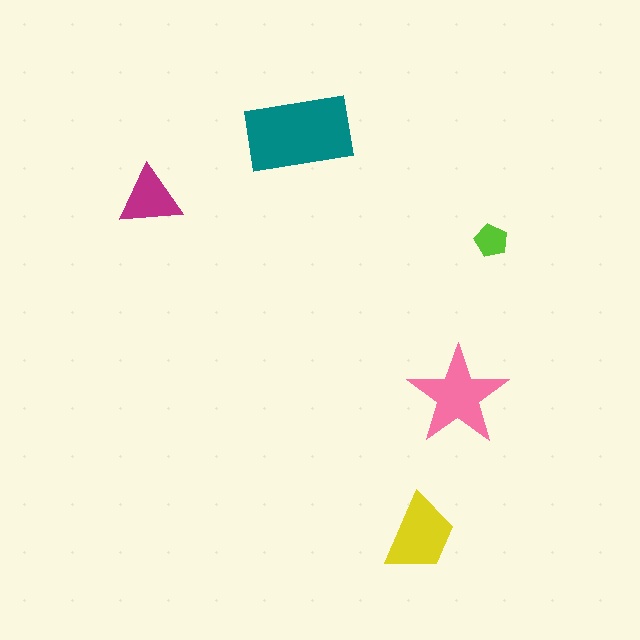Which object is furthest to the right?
The lime pentagon is rightmost.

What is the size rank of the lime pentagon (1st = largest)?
5th.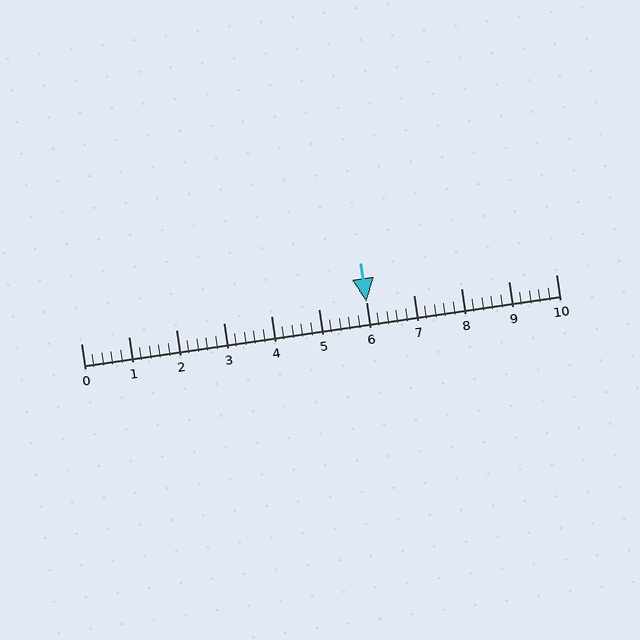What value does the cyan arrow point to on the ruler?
The cyan arrow points to approximately 6.0.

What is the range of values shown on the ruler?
The ruler shows values from 0 to 10.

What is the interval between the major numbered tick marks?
The major tick marks are spaced 1 units apart.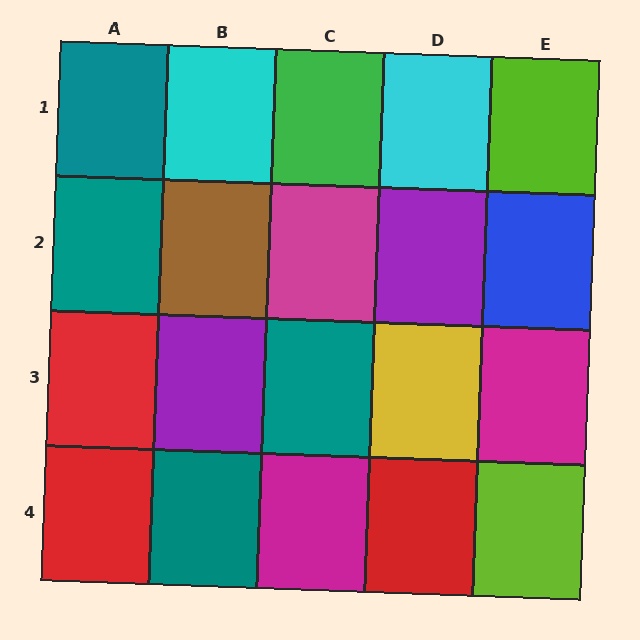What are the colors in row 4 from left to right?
Red, teal, magenta, red, lime.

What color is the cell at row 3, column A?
Red.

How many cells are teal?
4 cells are teal.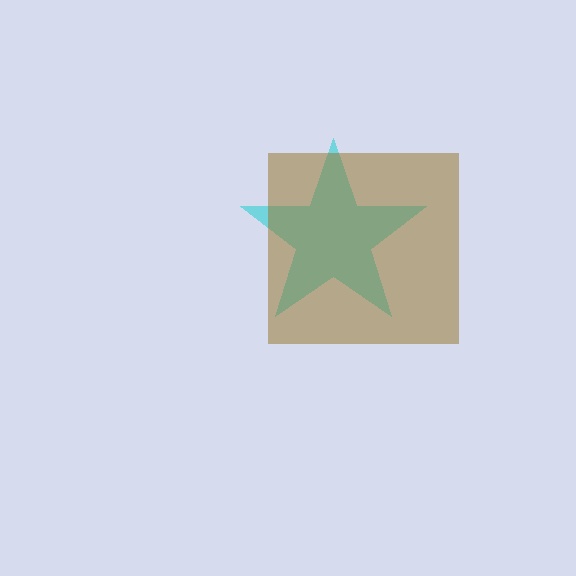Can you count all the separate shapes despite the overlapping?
Yes, there are 2 separate shapes.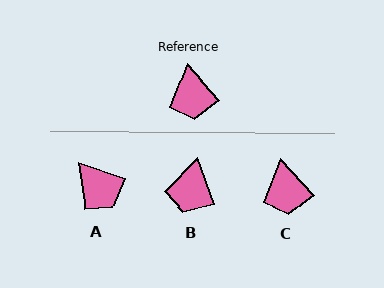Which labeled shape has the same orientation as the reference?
C.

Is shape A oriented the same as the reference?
No, it is off by about 29 degrees.